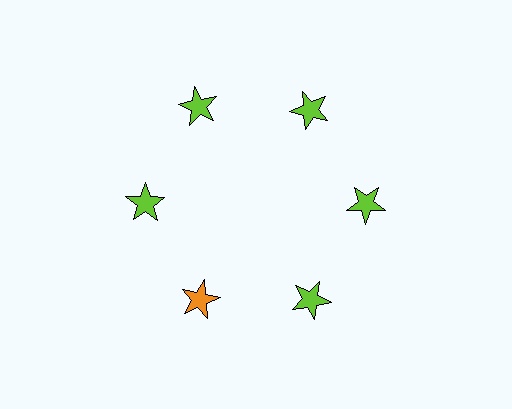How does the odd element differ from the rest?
It has a different color: orange instead of lime.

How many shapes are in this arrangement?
There are 6 shapes arranged in a ring pattern.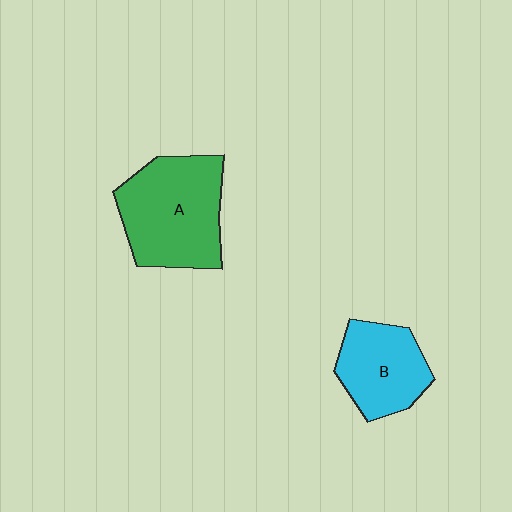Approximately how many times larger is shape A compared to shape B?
Approximately 1.5 times.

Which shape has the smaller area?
Shape B (cyan).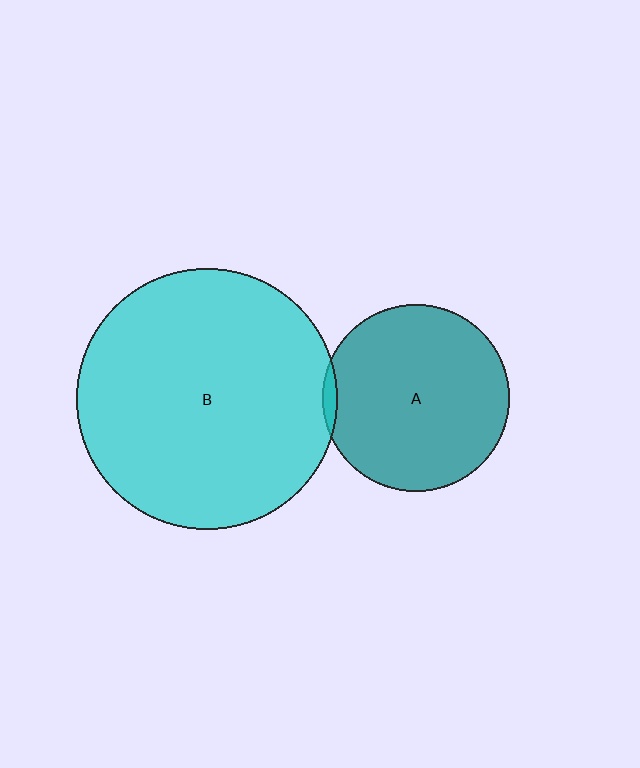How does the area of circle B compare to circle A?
Approximately 2.0 times.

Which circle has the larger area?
Circle B (cyan).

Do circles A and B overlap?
Yes.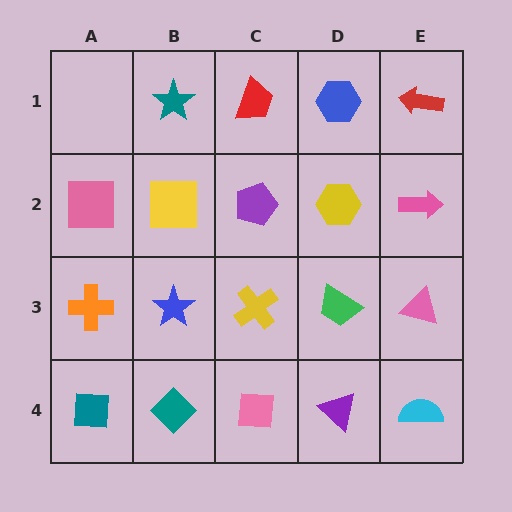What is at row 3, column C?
A yellow cross.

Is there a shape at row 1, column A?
No, that cell is empty.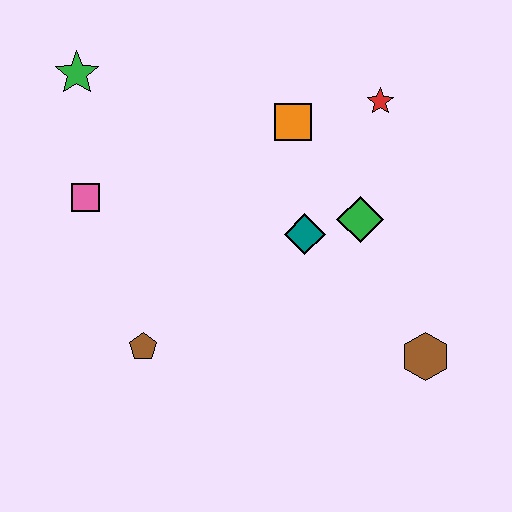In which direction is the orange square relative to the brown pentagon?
The orange square is above the brown pentagon.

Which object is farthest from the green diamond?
The green star is farthest from the green diamond.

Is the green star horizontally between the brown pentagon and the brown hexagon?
No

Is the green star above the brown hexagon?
Yes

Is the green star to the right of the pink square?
No